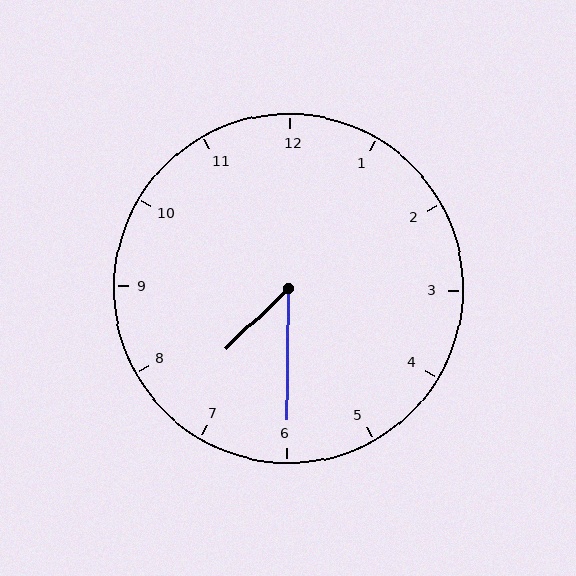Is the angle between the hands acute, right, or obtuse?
It is acute.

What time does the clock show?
7:30.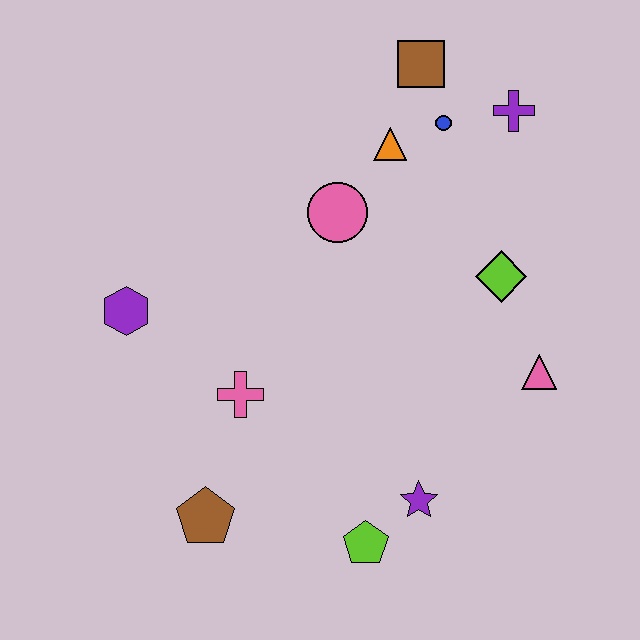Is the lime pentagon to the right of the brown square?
No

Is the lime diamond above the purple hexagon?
Yes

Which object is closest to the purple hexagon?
The pink cross is closest to the purple hexagon.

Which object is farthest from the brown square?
The brown pentagon is farthest from the brown square.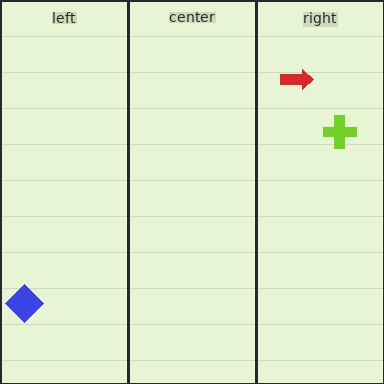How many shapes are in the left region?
1.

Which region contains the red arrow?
The right region.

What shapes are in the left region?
The blue diamond.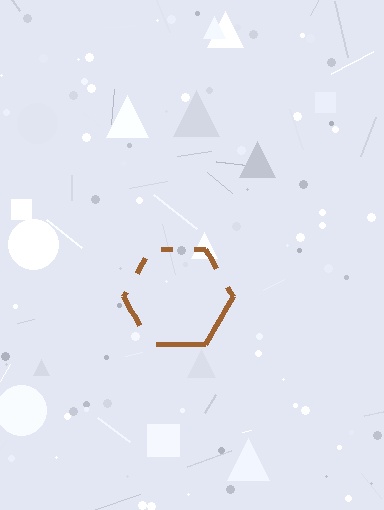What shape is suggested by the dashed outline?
The dashed outline suggests a hexagon.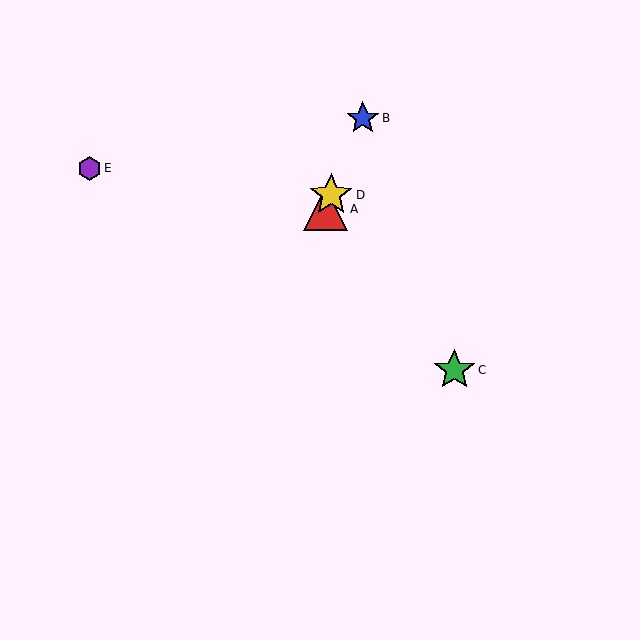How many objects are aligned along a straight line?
3 objects (A, B, D) are aligned along a straight line.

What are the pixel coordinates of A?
Object A is at (325, 209).